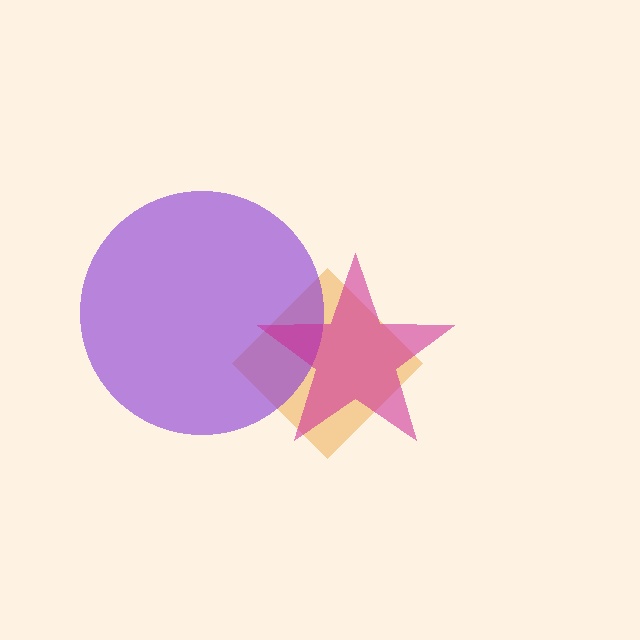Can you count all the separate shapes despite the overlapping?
Yes, there are 3 separate shapes.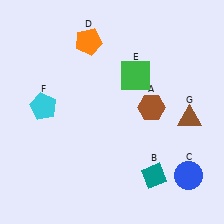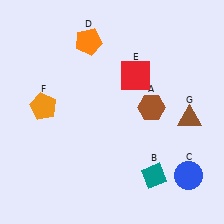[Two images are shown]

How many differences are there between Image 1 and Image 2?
There are 2 differences between the two images.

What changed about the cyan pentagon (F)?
In Image 1, F is cyan. In Image 2, it changed to orange.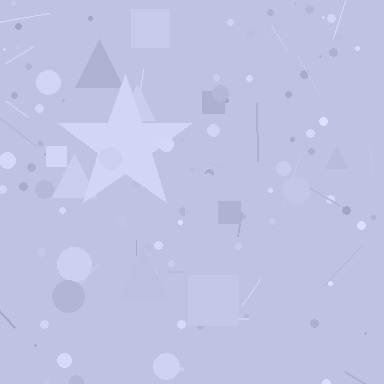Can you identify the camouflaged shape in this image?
The camouflaged shape is a star.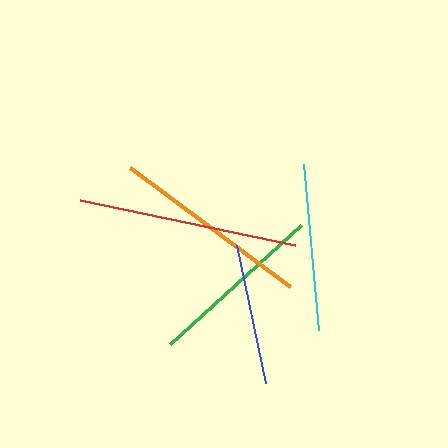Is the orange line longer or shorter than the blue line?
The orange line is longer than the blue line.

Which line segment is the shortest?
The blue line is the shortest at approximately 141 pixels.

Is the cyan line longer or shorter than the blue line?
The cyan line is longer than the blue line.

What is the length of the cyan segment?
The cyan segment is approximately 166 pixels long.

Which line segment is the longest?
The red line is the longest at approximately 219 pixels.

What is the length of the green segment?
The green segment is approximately 177 pixels long.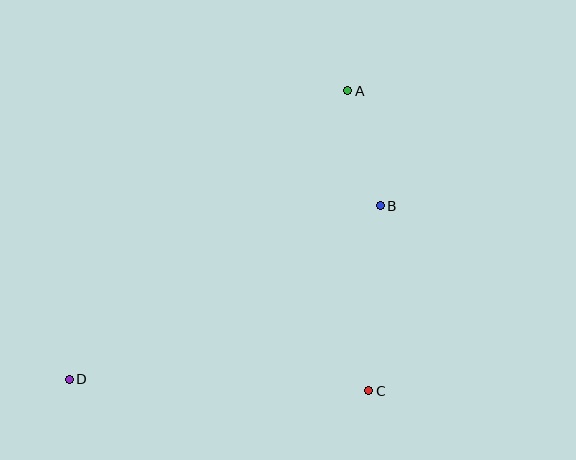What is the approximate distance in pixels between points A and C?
The distance between A and C is approximately 301 pixels.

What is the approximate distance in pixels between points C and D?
The distance between C and D is approximately 300 pixels.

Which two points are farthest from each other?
Points A and D are farthest from each other.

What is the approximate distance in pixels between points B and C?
The distance between B and C is approximately 186 pixels.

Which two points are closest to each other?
Points A and B are closest to each other.